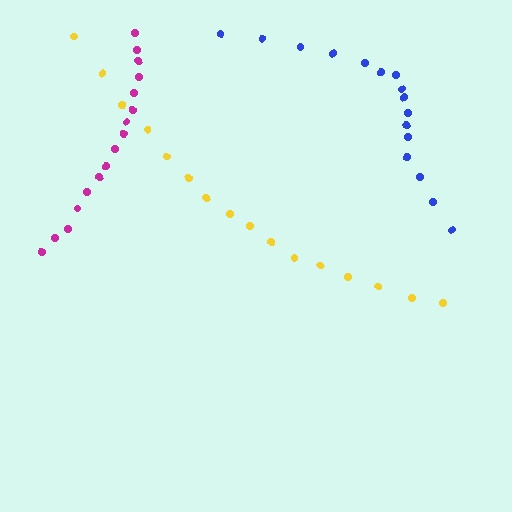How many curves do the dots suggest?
There are 3 distinct paths.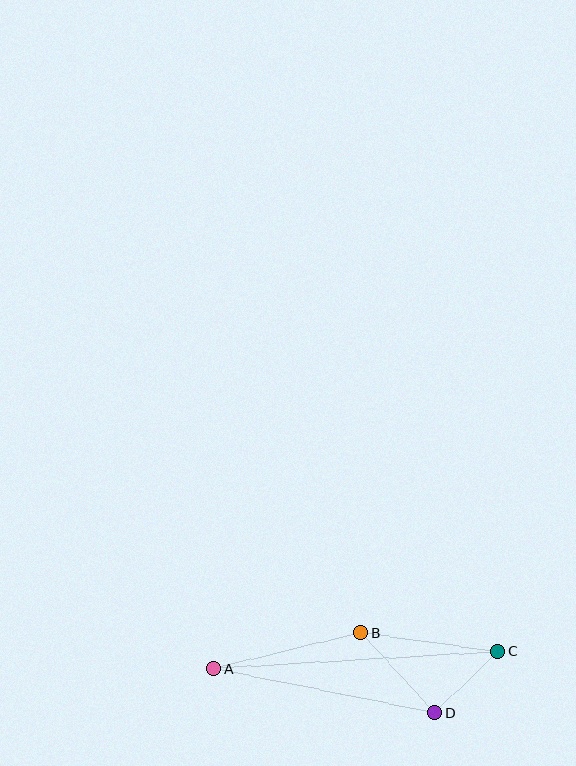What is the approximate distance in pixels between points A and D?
The distance between A and D is approximately 225 pixels.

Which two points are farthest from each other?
Points A and C are farthest from each other.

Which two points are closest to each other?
Points C and D are closest to each other.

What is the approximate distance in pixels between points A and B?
The distance between A and B is approximately 152 pixels.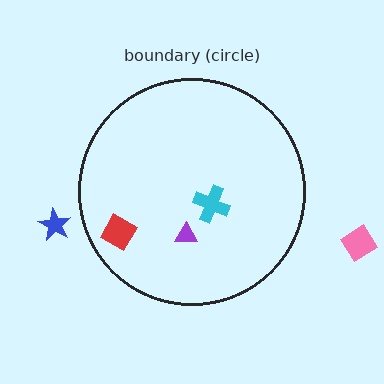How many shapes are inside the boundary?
3 inside, 2 outside.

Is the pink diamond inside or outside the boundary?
Outside.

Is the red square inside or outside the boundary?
Inside.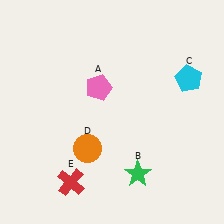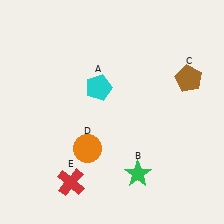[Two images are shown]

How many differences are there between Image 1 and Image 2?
There are 2 differences between the two images.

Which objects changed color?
A changed from pink to cyan. C changed from cyan to brown.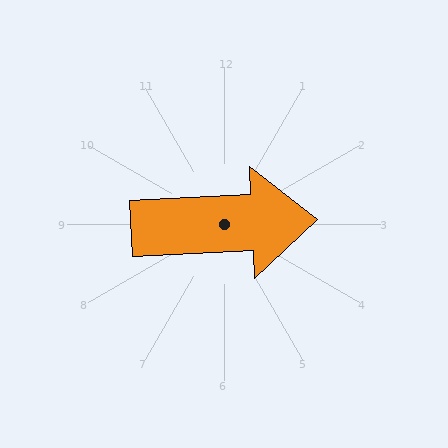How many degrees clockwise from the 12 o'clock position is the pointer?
Approximately 87 degrees.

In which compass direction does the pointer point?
East.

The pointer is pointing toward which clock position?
Roughly 3 o'clock.